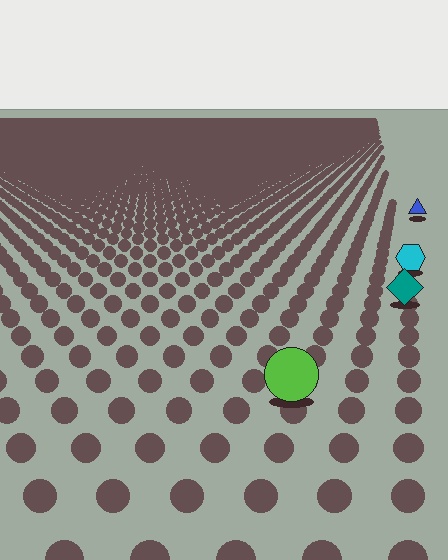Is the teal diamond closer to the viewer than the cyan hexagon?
Yes. The teal diamond is closer — you can tell from the texture gradient: the ground texture is coarser near it.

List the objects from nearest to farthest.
From nearest to farthest: the lime circle, the teal diamond, the cyan hexagon, the blue triangle.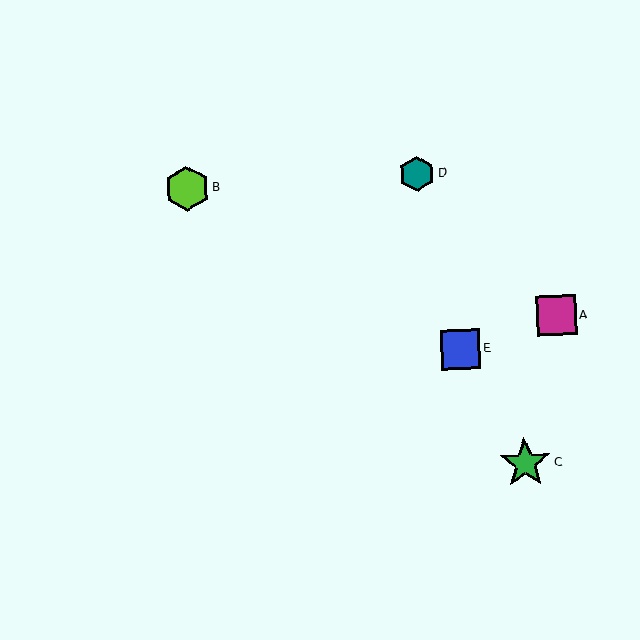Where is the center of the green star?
The center of the green star is at (525, 463).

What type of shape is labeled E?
Shape E is a blue square.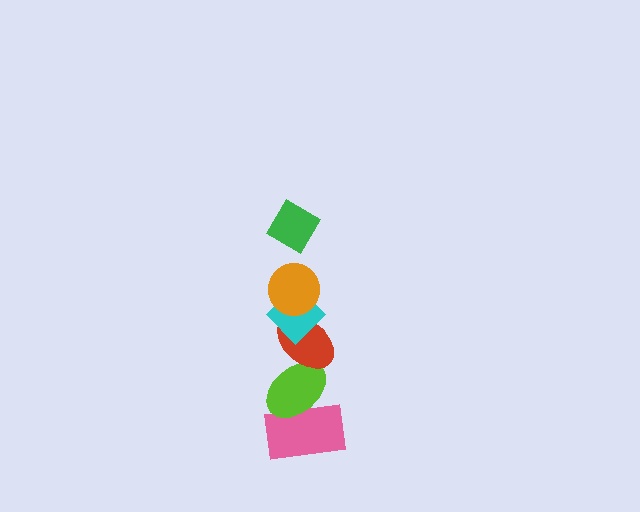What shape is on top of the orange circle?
The green diamond is on top of the orange circle.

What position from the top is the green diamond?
The green diamond is 1st from the top.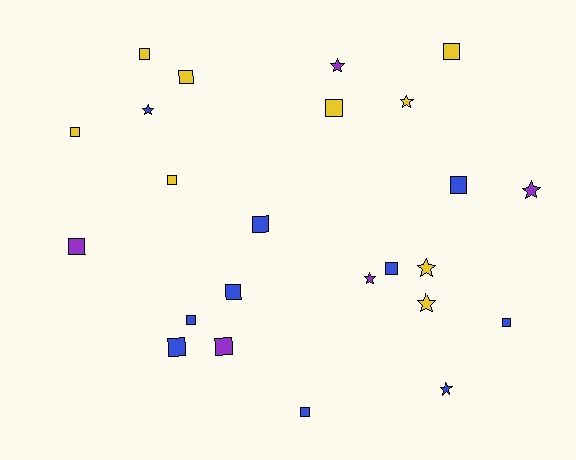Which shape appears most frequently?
Square, with 16 objects.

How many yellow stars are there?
There are 3 yellow stars.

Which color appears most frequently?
Blue, with 10 objects.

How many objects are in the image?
There are 24 objects.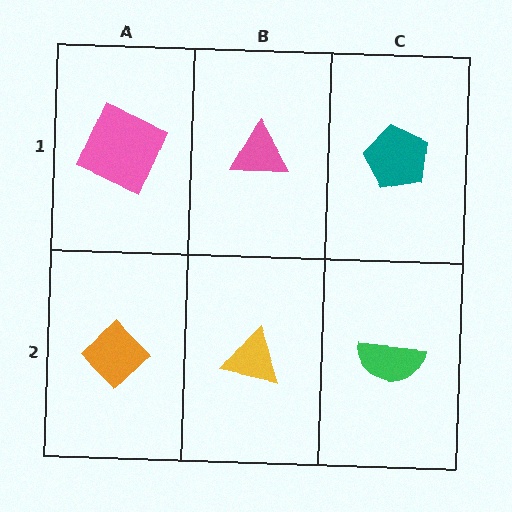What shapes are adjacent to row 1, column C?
A green semicircle (row 2, column C), a pink triangle (row 1, column B).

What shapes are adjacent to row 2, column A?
A pink square (row 1, column A), a yellow triangle (row 2, column B).